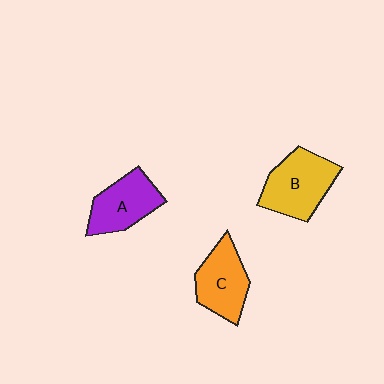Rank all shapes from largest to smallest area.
From largest to smallest: B (yellow), C (orange), A (purple).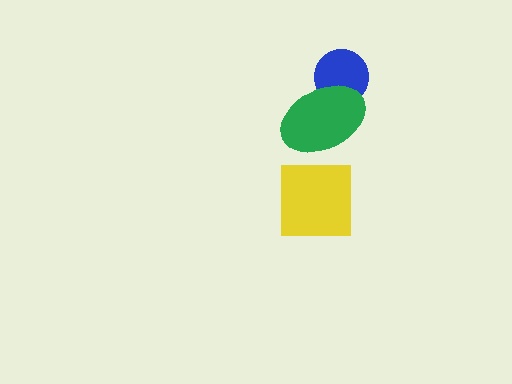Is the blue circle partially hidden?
Yes, it is partially covered by another shape.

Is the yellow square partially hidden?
No, no other shape covers it.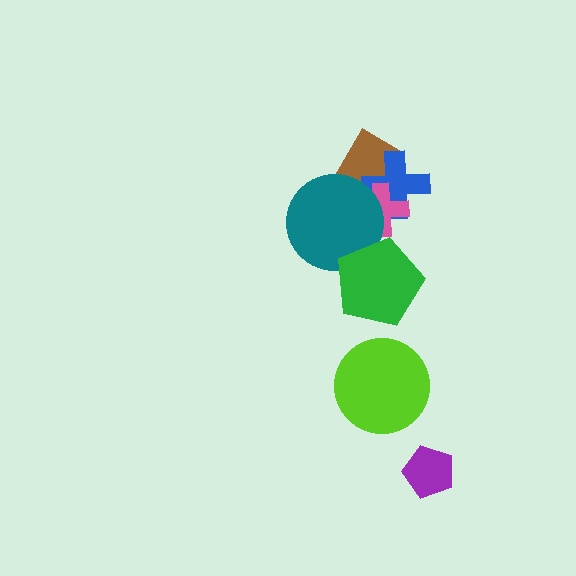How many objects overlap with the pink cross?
3 objects overlap with the pink cross.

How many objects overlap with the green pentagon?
1 object overlaps with the green pentagon.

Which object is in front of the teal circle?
The green pentagon is in front of the teal circle.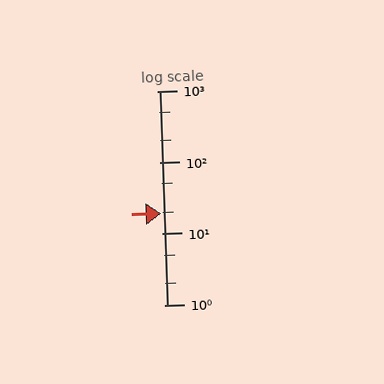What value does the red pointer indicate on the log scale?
The pointer indicates approximately 19.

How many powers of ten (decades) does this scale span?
The scale spans 3 decades, from 1 to 1000.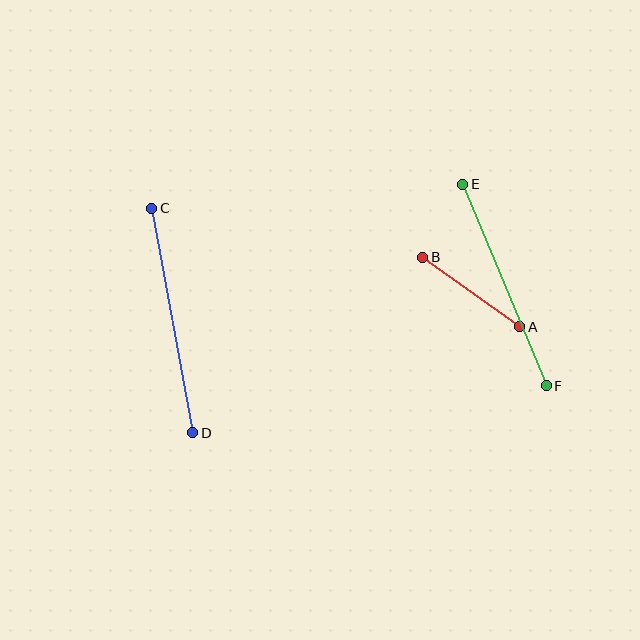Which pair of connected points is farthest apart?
Points C and D are farthest apart.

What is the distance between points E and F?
The distance is approximately 218 pixels.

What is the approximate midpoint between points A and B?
The midpoint is at approximately (471, 292) pixels.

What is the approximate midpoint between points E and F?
The midpoint is at approximately (505, 285) pixels.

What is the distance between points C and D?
The distance is approximately 228 pixels.